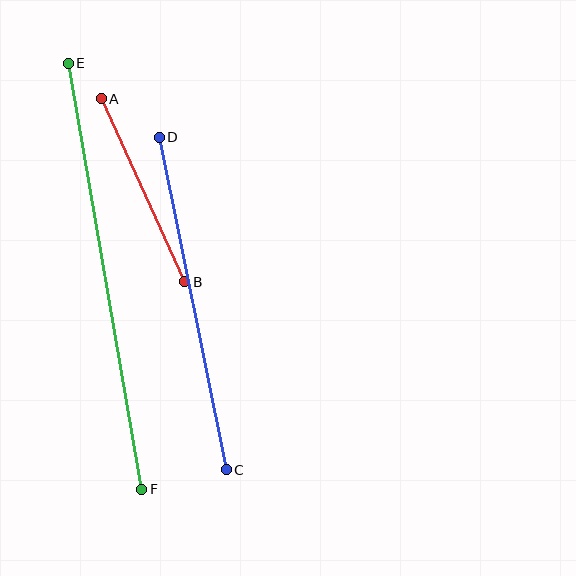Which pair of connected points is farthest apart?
Points E and F are farthest apart.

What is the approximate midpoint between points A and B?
The midpoint is at approximately (143, 190) pixels.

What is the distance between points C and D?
The distance is approximately 339 pixels.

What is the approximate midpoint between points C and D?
The midpoint is at approximately (193, 304) pixels.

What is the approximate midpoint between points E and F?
The midpoint is at approximately (105, 276) pixels.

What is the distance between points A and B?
The distance is approximately 201 pixels.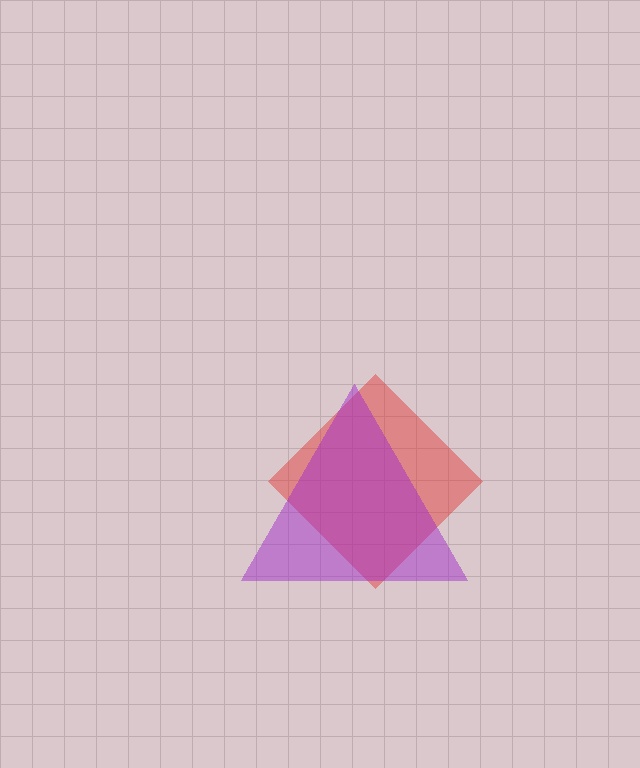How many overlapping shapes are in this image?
There are 2 overlapping shapes in the image.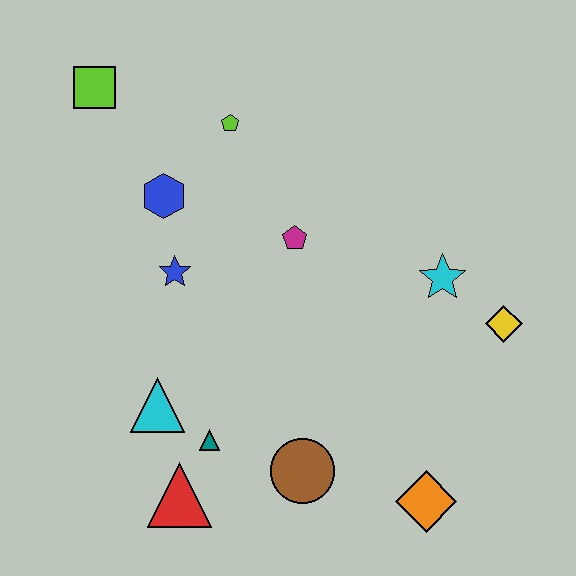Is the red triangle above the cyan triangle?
No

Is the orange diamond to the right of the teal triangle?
Yes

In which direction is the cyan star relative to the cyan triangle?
The cyan star is to the right of the cyan triangle.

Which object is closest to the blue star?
The blue hexagon is closest to the blue star.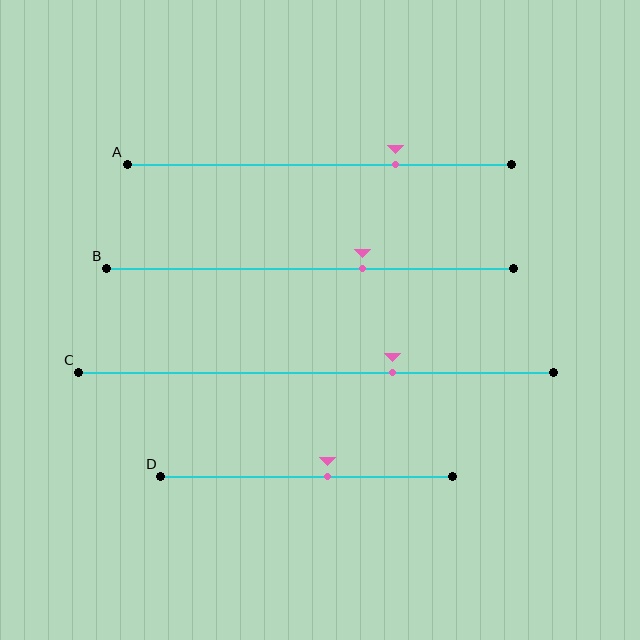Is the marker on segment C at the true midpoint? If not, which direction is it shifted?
No, the marker on segment C is shifted to the right by about 16% of the segment length.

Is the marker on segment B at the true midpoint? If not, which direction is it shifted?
No, the marker on segment B is shifted to the right by about 13% of the segment length.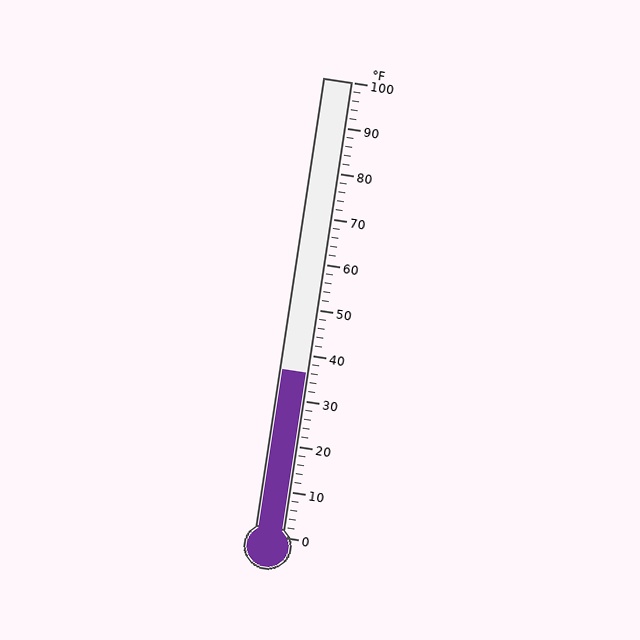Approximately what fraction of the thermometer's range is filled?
The thermometer is filled to approximately 35% of its range.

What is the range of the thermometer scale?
The thermometer scale ranges from 0°F to 100°F.